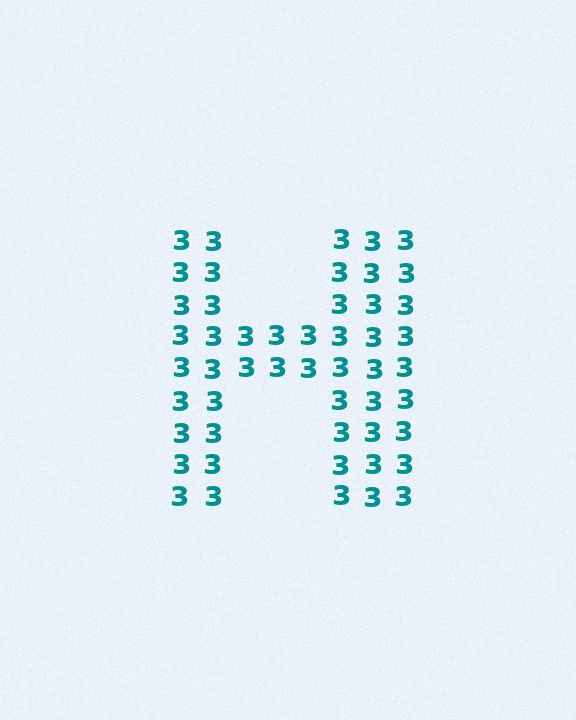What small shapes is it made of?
It is made of small digit 3's.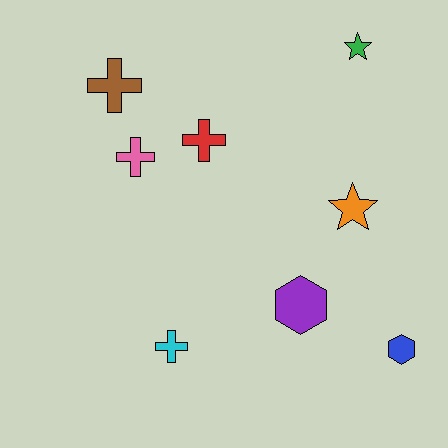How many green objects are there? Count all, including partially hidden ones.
There is 1 green object.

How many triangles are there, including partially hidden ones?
There are no triangles.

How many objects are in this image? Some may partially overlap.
There are 8 objects.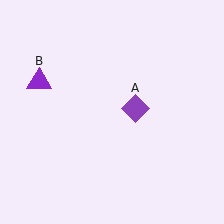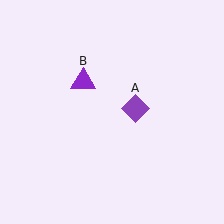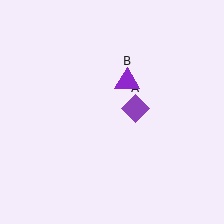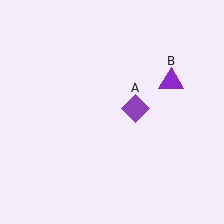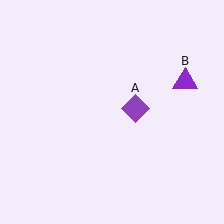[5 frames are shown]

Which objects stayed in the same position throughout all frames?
Purple diamond (object A) remained stationary.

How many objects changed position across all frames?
1 object changed position: purple triangle (object B).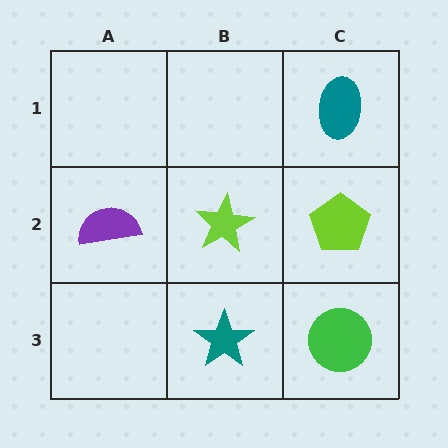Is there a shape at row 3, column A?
No, that cell is empty.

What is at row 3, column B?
A teal star.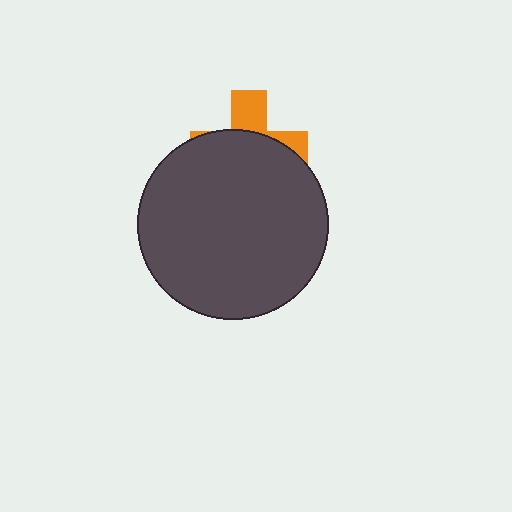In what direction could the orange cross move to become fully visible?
The orange cross could move up. That would shift it out from behind the dark gray circle entirely.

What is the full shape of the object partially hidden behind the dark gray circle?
The partially hidden object is an orange cross.